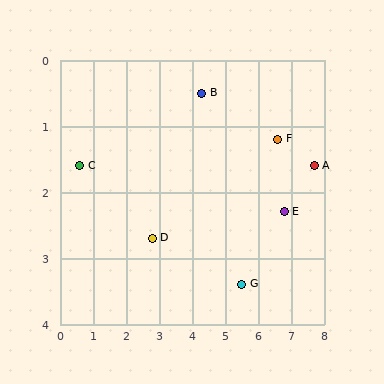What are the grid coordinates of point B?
Point B is at approximately (4.3, 0.5).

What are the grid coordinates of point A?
Point A is at approximately (7.7, 1.6).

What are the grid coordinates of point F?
Point F is at approximately (6.6, 1.2).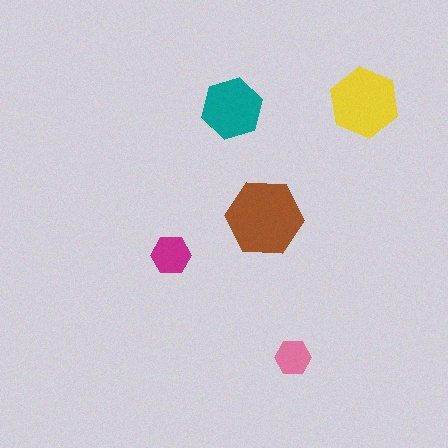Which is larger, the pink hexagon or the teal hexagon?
The teal one.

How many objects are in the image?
There are 5 objects in the image.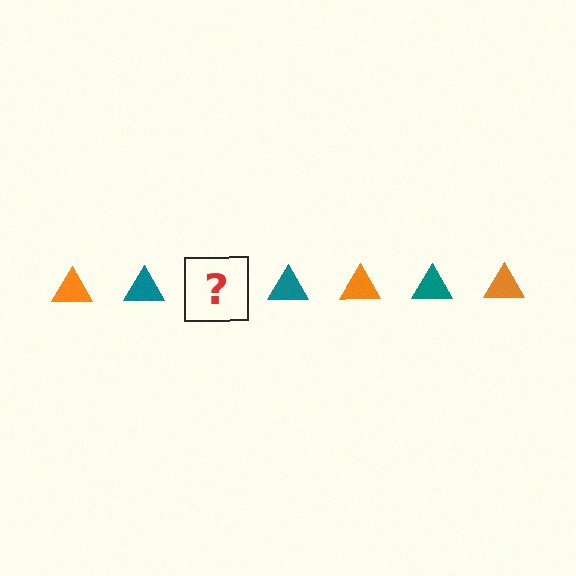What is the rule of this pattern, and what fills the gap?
The rule is that the pattern cycles through orange, teal triangles. The gap should be filled with an orange triangle.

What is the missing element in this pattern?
The missing element is an orange triangle.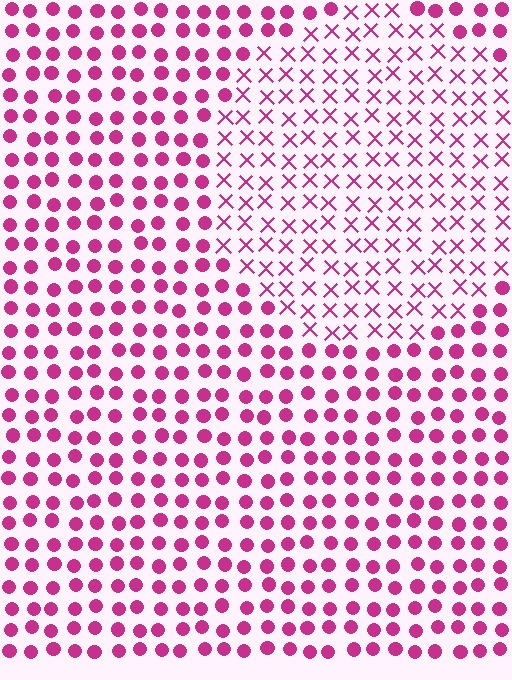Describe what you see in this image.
The image is filled with small magenta elements arranged in a uniform grid. A circle-shaped region contains X marks, while the surrounding area contains circles. The boundary is defined purely by the change in element shape.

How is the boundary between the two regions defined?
The boundary is defined by a change in element shape: X marks inside vs. circles outside. All elements share the same color and spacing.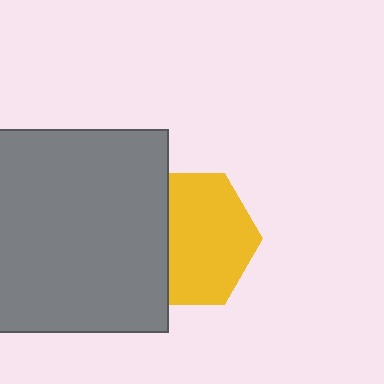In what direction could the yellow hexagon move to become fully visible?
The yellow hexagon could move right. That would shift it out from behind the gray square entirely.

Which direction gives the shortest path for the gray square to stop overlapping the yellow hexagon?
Moving left gives the shortest separation.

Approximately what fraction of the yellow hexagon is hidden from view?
Roughly 35% of the yellow hexagon is hidden behind the gray square.